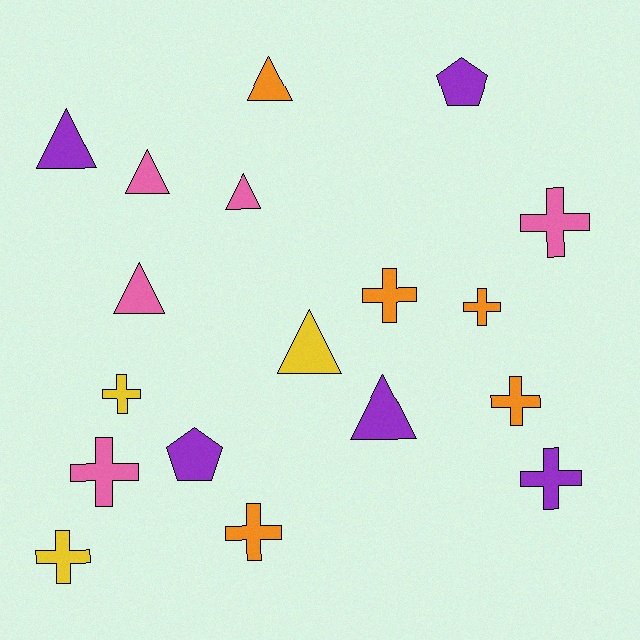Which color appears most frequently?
Purple, with 5 objects.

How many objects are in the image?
There are 18 objects.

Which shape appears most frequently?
Cross, with 9 objects.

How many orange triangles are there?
There is 1 orange triangle.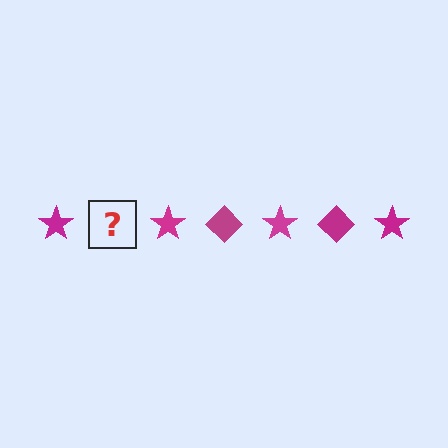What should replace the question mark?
The question mark should be replaced with a magenta diamond.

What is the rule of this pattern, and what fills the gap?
The rule is that the pattern cycles through star, diamond shapes in magenta. The gap should be filled with a magenta diamond.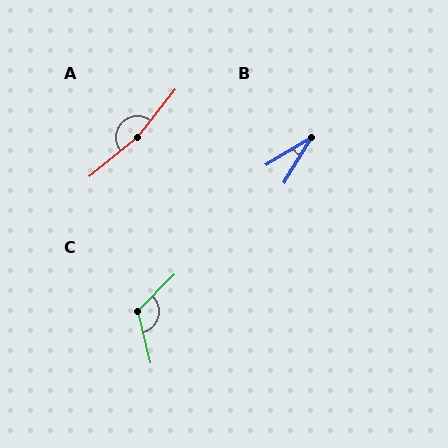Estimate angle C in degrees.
Approximately 122 degrees.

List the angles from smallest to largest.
B (28°), C (122°), A (168°).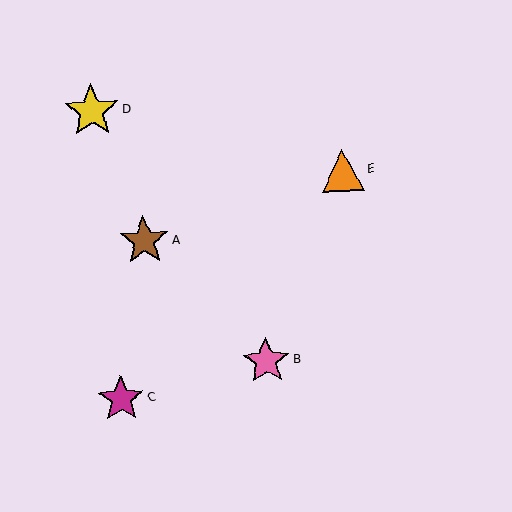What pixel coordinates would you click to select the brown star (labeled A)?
Click at (144, 241) to select the brown star A.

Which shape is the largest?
The yellow star (labeled D) is the largest.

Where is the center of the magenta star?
The center of the magenta star is at (121, 399).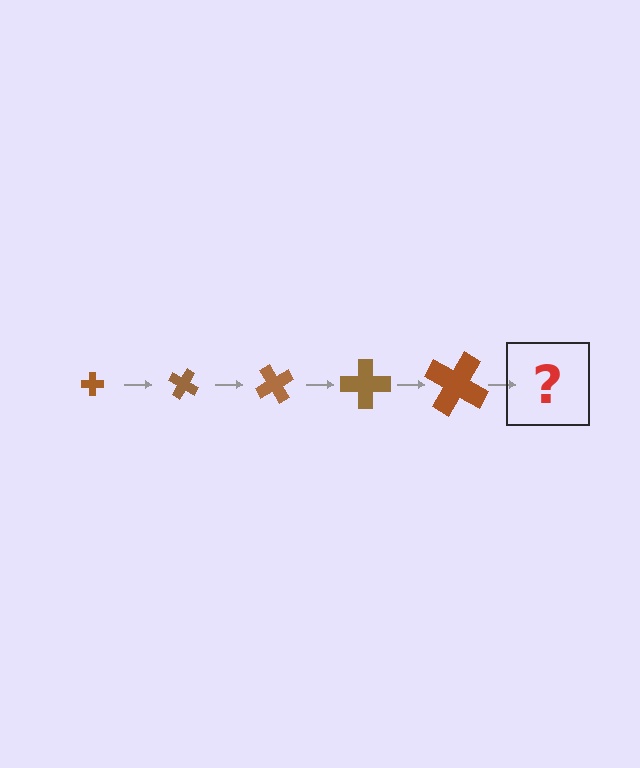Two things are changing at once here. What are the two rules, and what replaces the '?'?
The two rules are that the cross grows larger each step and it rotates 30 degrees each step. The '?' should be a cross, larger than the previous one and rotated 150 degrees from the start.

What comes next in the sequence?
The next element should be a cross, larger than the previous one and rotated 150 degrees from the start.